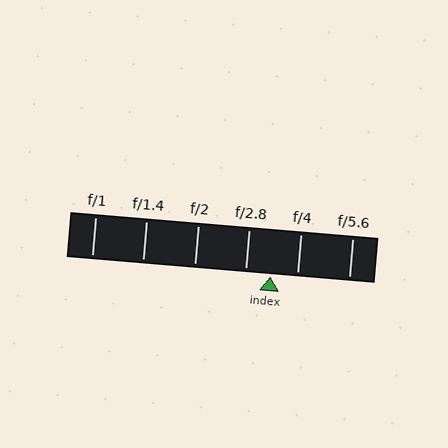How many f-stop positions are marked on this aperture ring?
There are 6 f-stop positions marked.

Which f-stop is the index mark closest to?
The index mark is closest to f/2.8.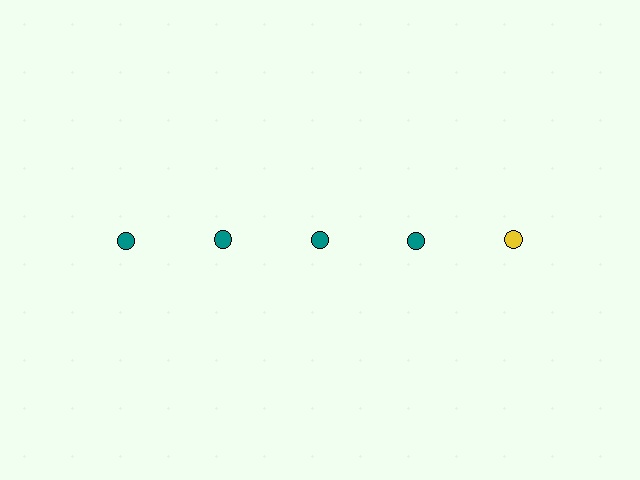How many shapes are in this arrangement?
There are 5 shapes arranged in a grid pattern.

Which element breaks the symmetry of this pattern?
The yellow circle in the top row, rightmost column breaks the symmetry. All other shapes are teal circles.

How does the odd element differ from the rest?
It has a different color: yellow instead of teal.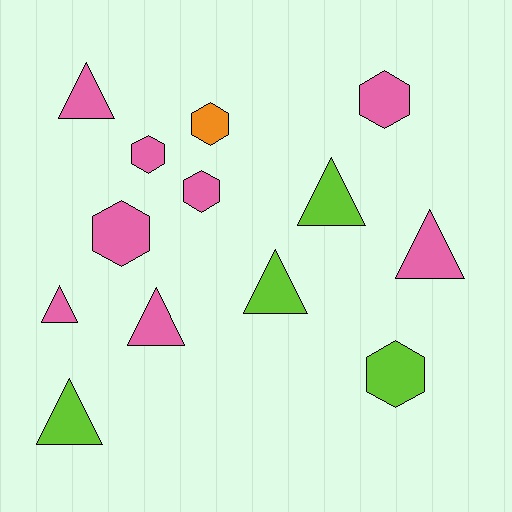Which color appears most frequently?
Pink, with 8 objects.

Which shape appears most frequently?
Triangle, with 7 objects.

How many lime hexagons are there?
There is 1 lime hexagon.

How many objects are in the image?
There are 13 objects.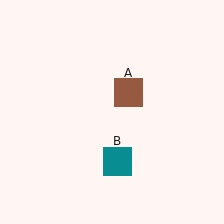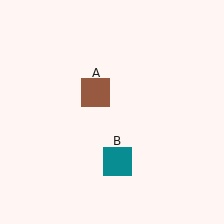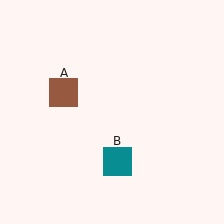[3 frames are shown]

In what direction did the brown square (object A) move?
The brown square (object A) moved left.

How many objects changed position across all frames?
1 object changed position: brown square (object A).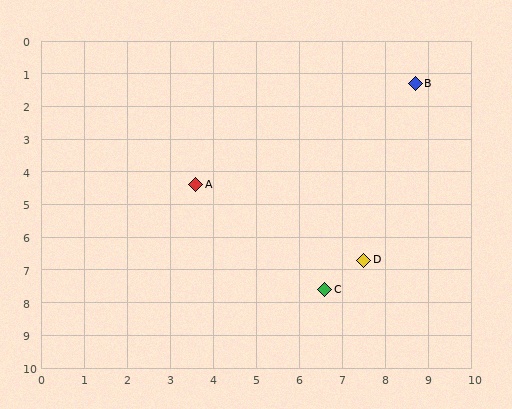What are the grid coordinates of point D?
Point D is at approximately (7.5, 6.7).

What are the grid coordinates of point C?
Point C is at approximately (6.6, 7.6).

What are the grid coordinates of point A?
Point A is at approximately (3.6, 4.4).